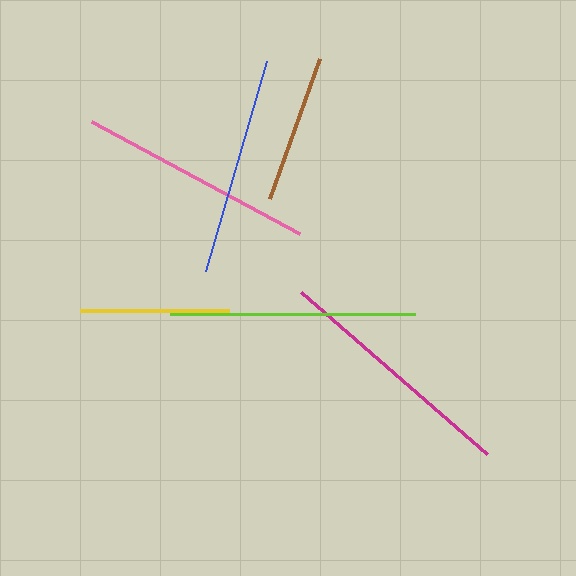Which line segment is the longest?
The magenta line is the longest at approximately 246 pixels.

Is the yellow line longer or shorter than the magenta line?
The magenta line is longer than the yellow line.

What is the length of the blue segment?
The blue segment is approximately 218 pixels long.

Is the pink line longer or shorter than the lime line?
The lime line is longer than the pink line.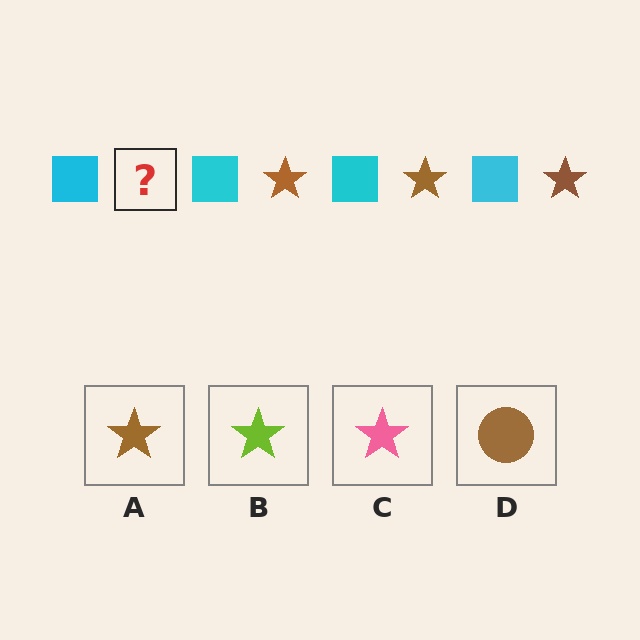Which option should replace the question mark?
Option A.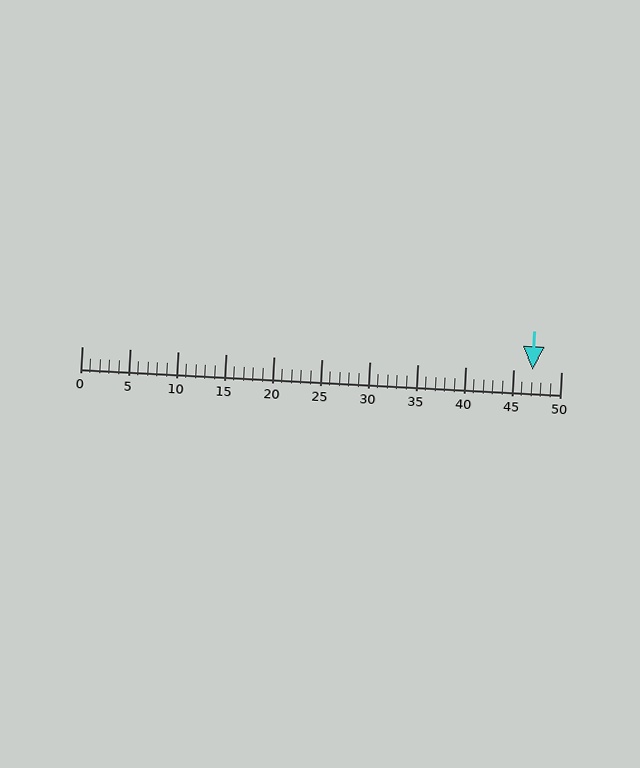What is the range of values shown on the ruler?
The ruler shows values from 0 to 50.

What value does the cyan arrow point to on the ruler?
The cyan arrow points to approximately 47.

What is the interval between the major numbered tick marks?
The major tick marks are spaced 5 units apart.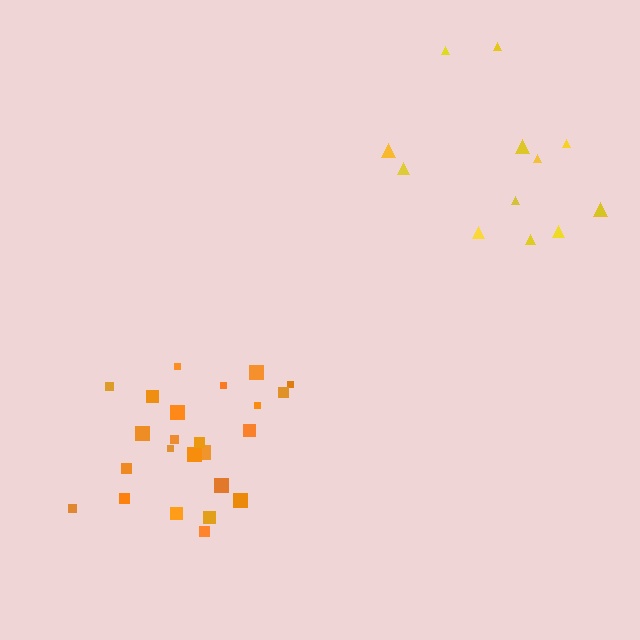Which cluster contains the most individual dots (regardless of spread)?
Orange (24).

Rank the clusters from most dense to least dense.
orange, yellow.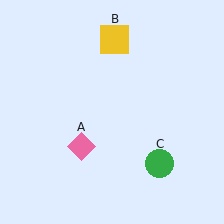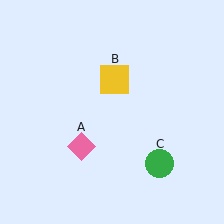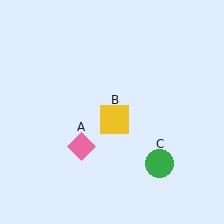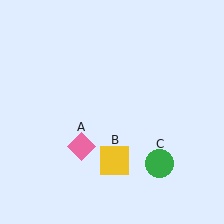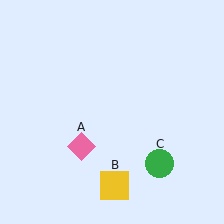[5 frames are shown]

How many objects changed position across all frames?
1 object changed position: yellow square (object B).